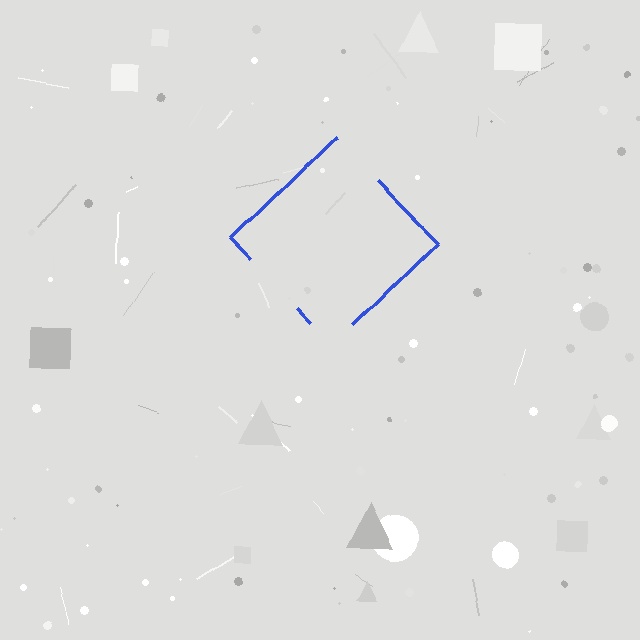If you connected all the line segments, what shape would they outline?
They would outline a diamond.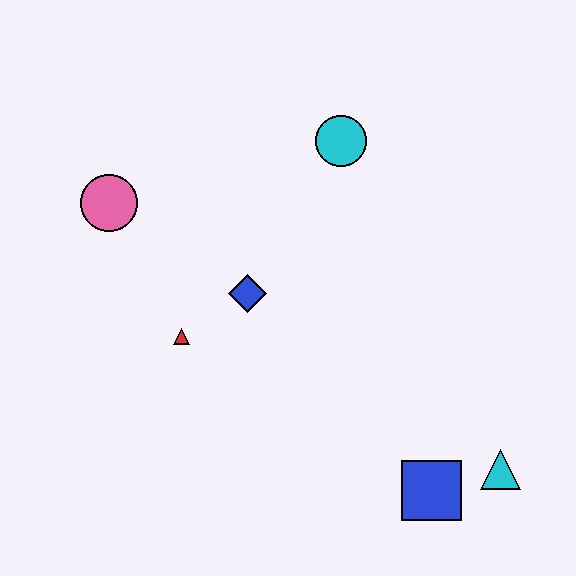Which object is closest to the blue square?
The cyan triangle is closest to the blue square.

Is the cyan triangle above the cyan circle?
No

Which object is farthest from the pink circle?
The cyan triangle is farthest from the pink circle.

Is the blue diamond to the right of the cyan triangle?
No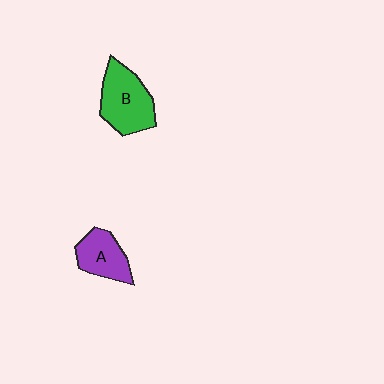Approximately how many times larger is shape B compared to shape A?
Approximately 1.4 times.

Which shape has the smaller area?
Shape A (purple).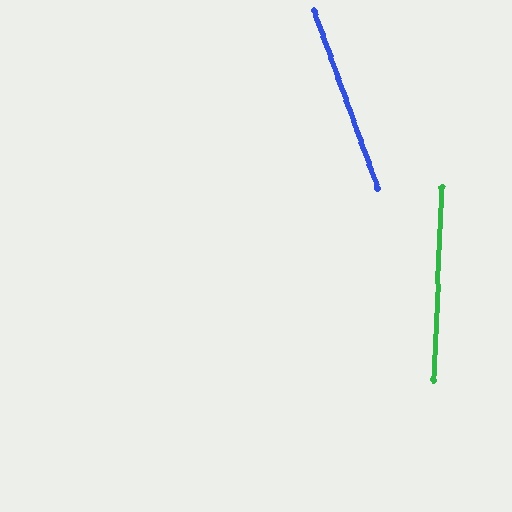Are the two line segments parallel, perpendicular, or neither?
Neither parallel nor perpendicular — they differ by about 22°.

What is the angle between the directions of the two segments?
Approximately 22 degrees.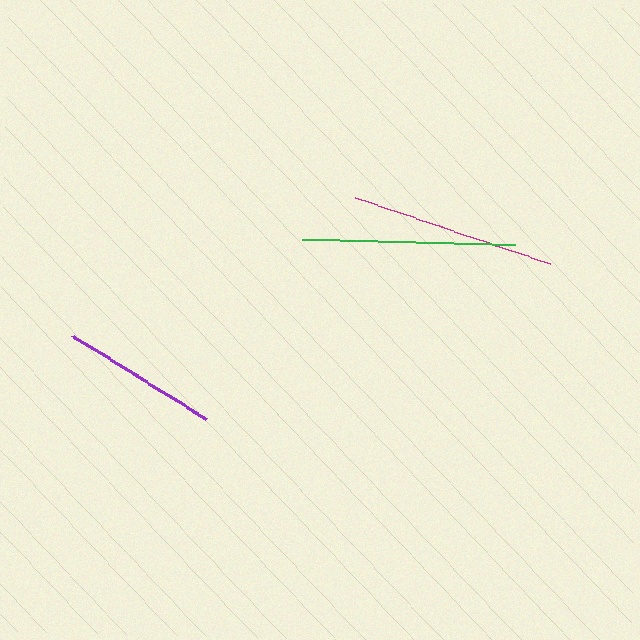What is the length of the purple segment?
The purple segment is approximately 158 pixels long.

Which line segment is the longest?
The green line is the longest at approximately 213 pixels.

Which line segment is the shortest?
The purple line is the shortest at approximately 158 pixels.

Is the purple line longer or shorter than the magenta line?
The magenta line is longer than the purple line.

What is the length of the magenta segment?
The magenta segment is approximately 205 pixels long.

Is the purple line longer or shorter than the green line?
The green line is longer than the purple line.